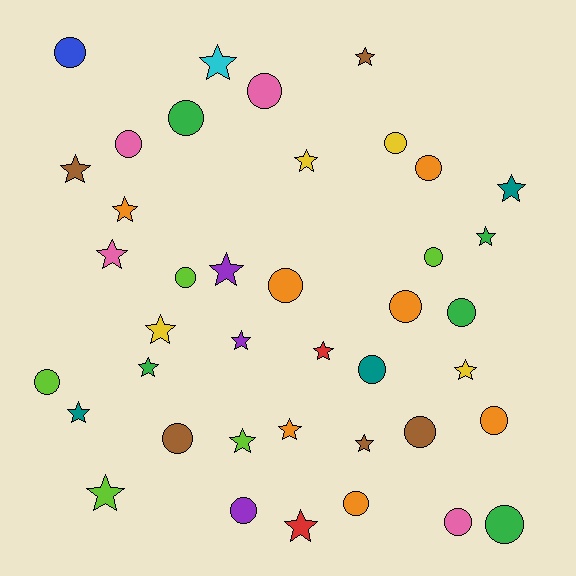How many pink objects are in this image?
There are 4 pink objects.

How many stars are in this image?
There are 20 stars.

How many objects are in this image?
There are 40 objects.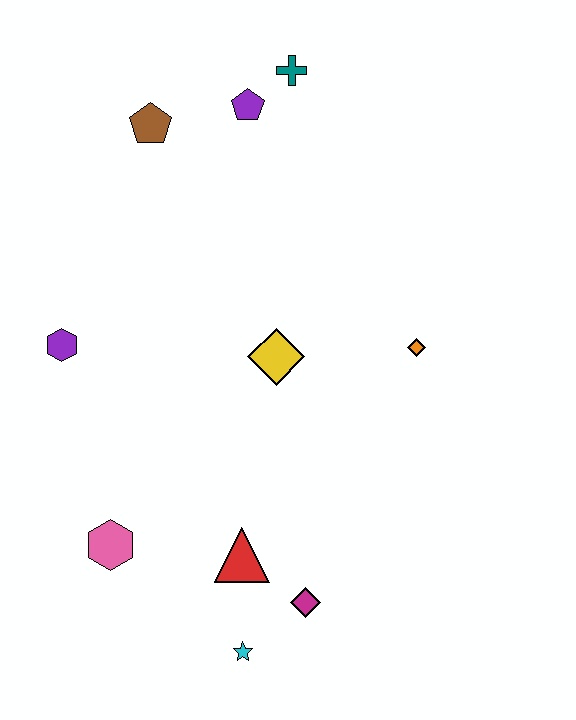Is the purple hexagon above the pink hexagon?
Yes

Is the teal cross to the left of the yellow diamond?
No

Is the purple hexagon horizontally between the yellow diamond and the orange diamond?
No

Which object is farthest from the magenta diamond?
The teal cross is farthest from the magenta diamond.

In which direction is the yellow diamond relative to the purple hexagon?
The yellow diamond is to the right of the purple hexagon.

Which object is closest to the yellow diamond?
The orange diamond is closest to the yellow diamond.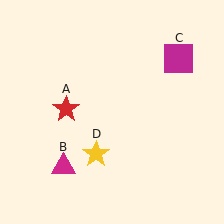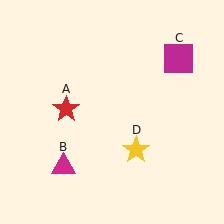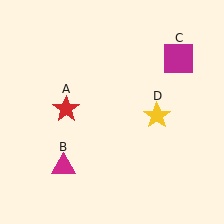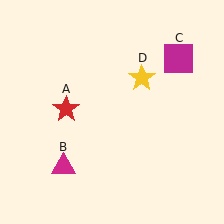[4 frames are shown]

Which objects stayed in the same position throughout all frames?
Red star (object A) and magenta triangle (object B) and magenta square (object C) remained stationary.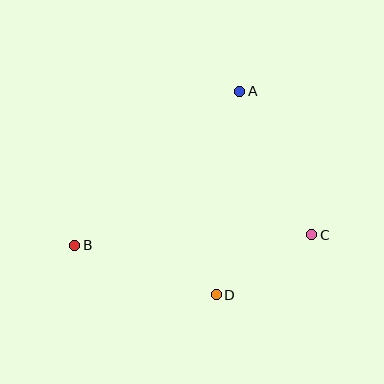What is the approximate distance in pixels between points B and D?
The distance between B and D is approximately 150 pixels.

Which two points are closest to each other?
Points C and D are closest to each other.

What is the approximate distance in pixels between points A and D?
The distance between A and D is approximately 205 pixels.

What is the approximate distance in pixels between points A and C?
The distance between A and C is approximately 161 pixels.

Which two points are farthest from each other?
Points B and C are farthest from each other.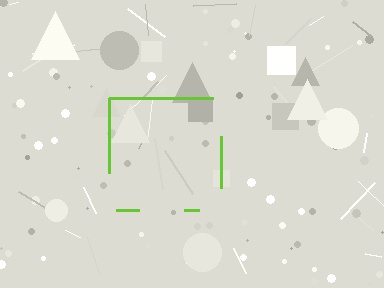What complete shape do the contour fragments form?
The contour fragments form a square.